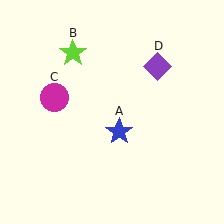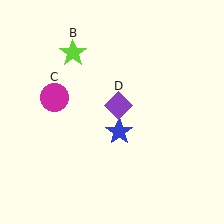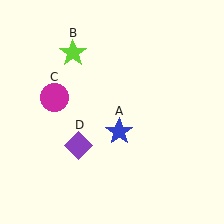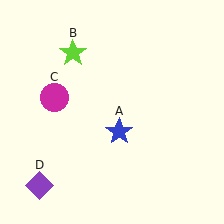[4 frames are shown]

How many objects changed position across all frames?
1 object changed position: purple diamond (object D).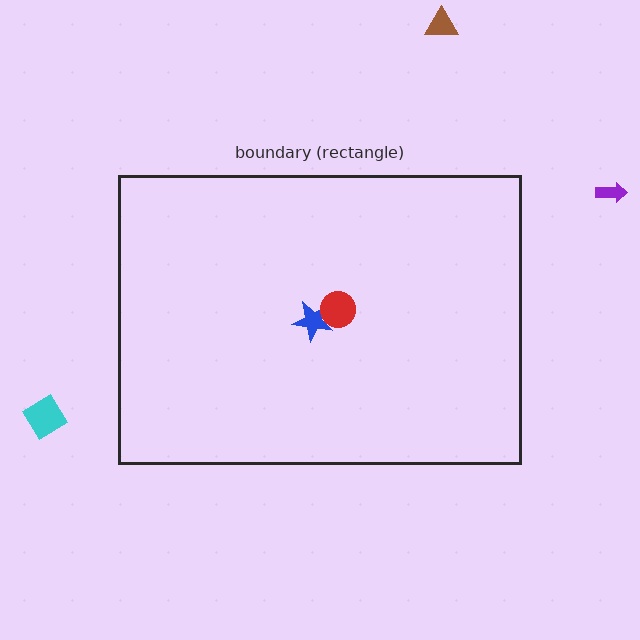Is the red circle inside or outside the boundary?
Inside.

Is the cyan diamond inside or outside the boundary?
Outside.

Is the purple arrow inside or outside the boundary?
Outside.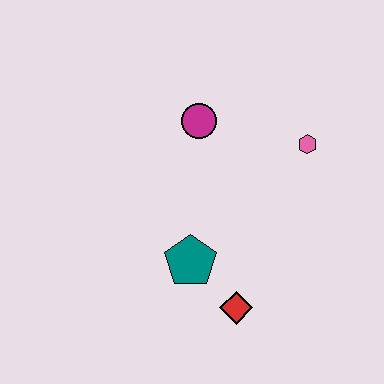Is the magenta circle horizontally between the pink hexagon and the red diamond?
No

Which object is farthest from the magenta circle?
The red diamond is farthest from the magenta circle.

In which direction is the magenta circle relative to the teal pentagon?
The magenta circle is above the teal pentagon.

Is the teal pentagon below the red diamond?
No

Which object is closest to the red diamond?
The teal pentagon is closest to the red diamond.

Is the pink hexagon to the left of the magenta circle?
No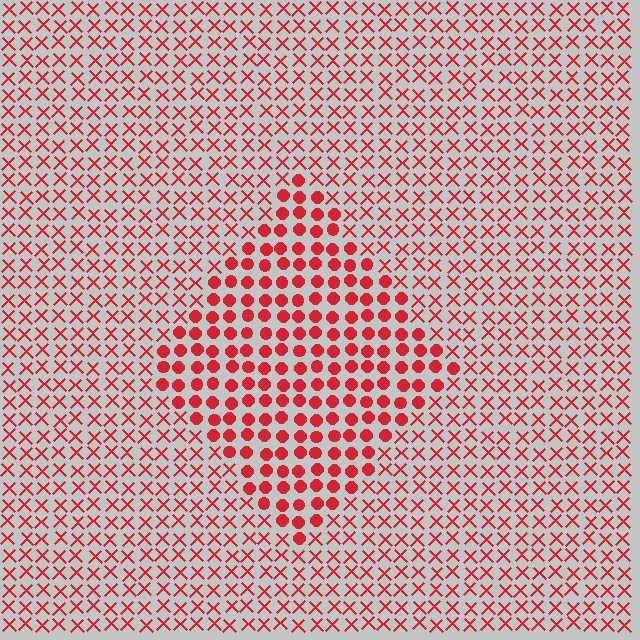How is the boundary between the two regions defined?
The boundary is defined by a change in element shape: circles inside vs. X marks outside. All elements share the same color and spacing.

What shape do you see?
I see a diamond.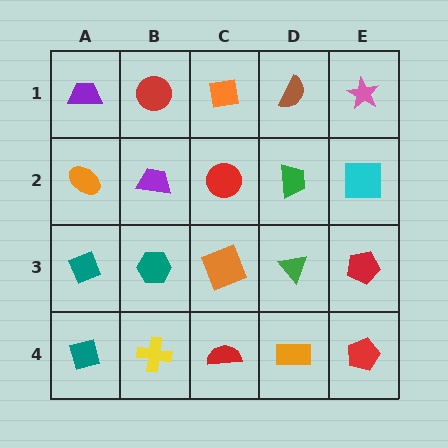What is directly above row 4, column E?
A red pentagon.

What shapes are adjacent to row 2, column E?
A pink star (row 1, column E), a red pentagon (row 3, column E), a green trapezoid (row 2, column D).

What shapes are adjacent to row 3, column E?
A cyan square (row 2, column E), a red pentagon (row 4, column E), a green triangle (row 3, column D).